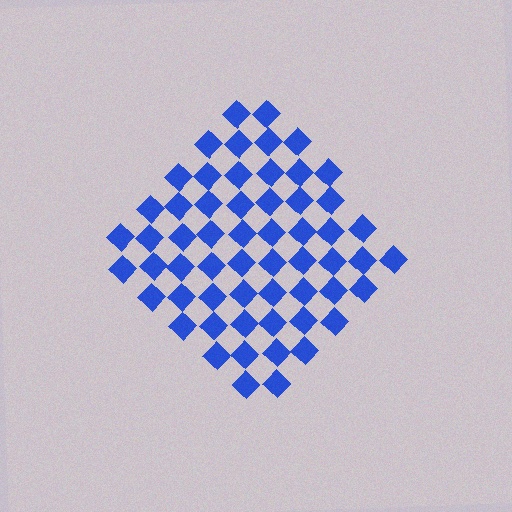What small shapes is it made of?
It is made of small diamonds.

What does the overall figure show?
The overall figure shows a diamond.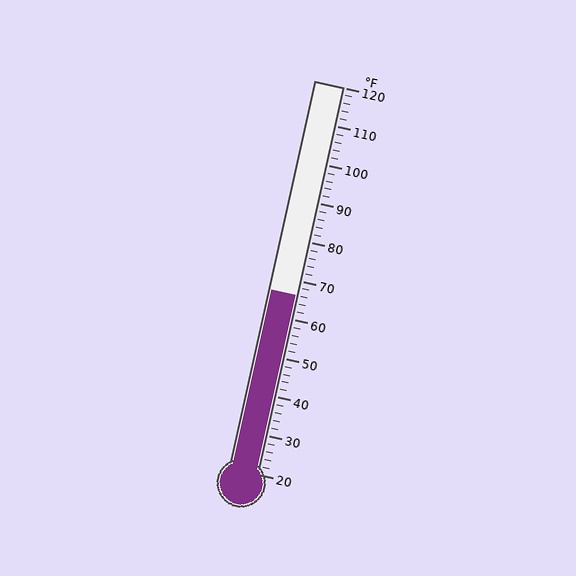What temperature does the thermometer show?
The thermometer shows approximately 66°F.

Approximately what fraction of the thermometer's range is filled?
The thermometer is filled to approximately 45% of its range.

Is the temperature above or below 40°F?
The temperature is above 40°F.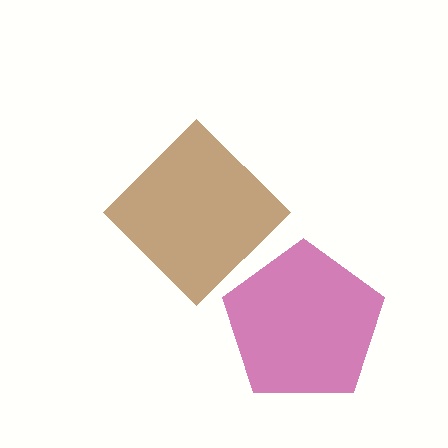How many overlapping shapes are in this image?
There are 2 overlapping shapes in the image.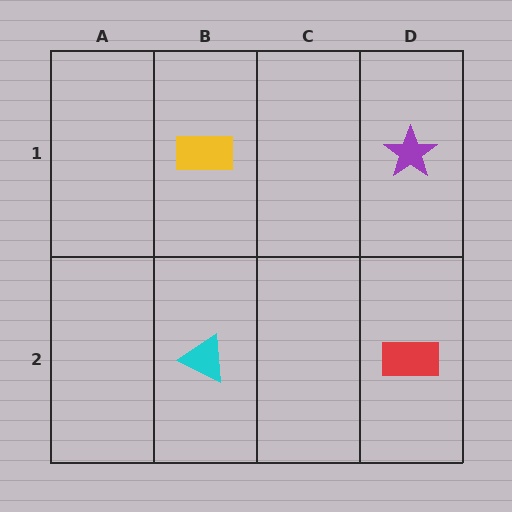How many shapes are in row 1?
2 shapes.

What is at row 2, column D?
A red rectangle.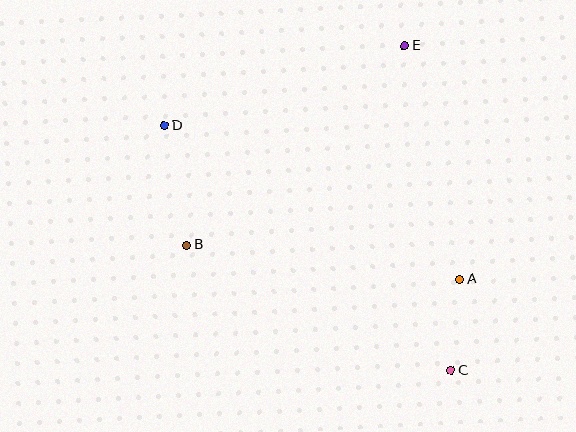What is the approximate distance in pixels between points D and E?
The distance between D and E is approximately 253 pixels.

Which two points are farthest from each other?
Points C and D are farthest from each other.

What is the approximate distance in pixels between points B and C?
The distance between B and C is approximately 292 pixels.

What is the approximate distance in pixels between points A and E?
The distance between A and E is approximately 240 pixels.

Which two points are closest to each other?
Points A and C are closest to each other.